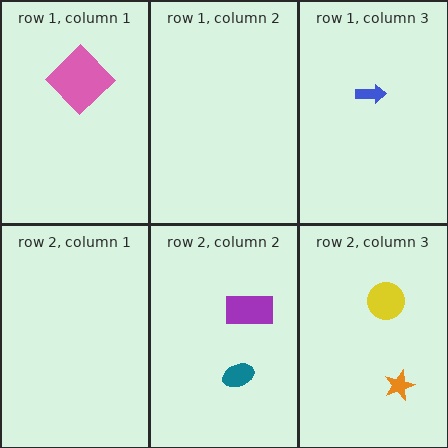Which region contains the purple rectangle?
The row 2, column 2 region.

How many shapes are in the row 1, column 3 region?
1.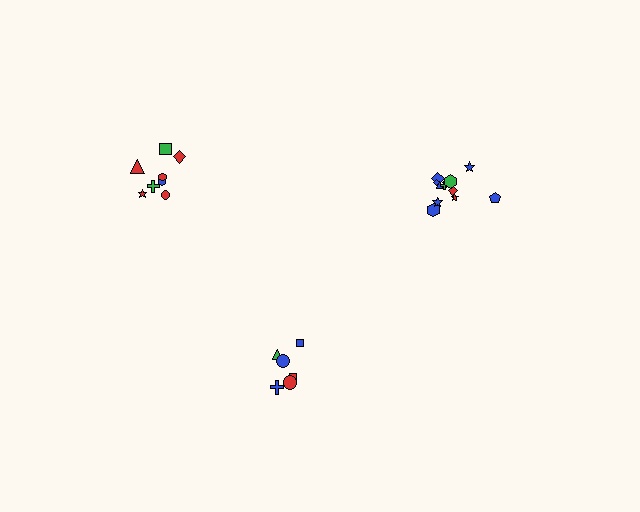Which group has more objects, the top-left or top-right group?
The top-right group.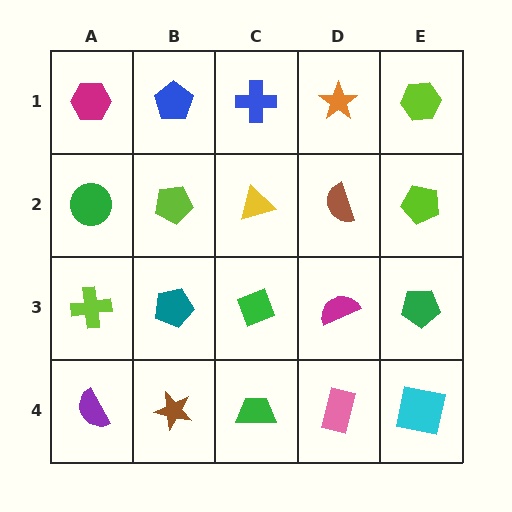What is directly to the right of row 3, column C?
A magenta semicircle.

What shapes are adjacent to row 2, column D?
An orange star (row 1, column D), a magenta semicircle (row 3, column D), a yellow triangle (row 2, column C), a lime pentagon (row 2, column E).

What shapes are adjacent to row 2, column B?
A blue pentagon (row 1, column B), a teal pentagon (row 3, column B), a green circle (row 2, column A), a yellow triangle (row 2, column C).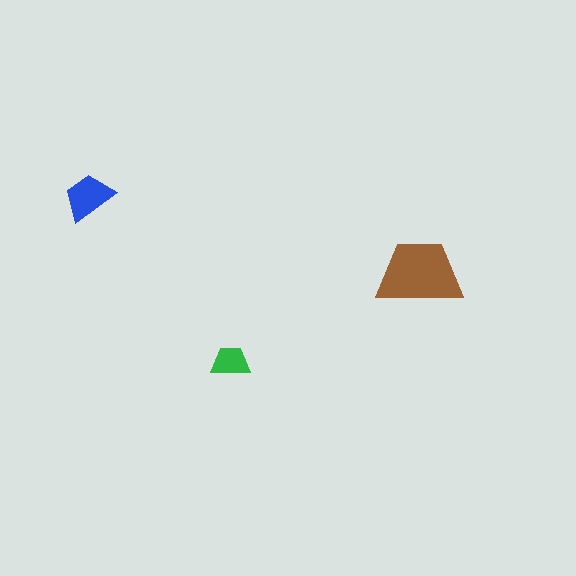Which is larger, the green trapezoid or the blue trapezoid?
The blue one.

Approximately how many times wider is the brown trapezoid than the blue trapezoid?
About 1.5 times wider.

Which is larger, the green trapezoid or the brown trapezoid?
The brown one.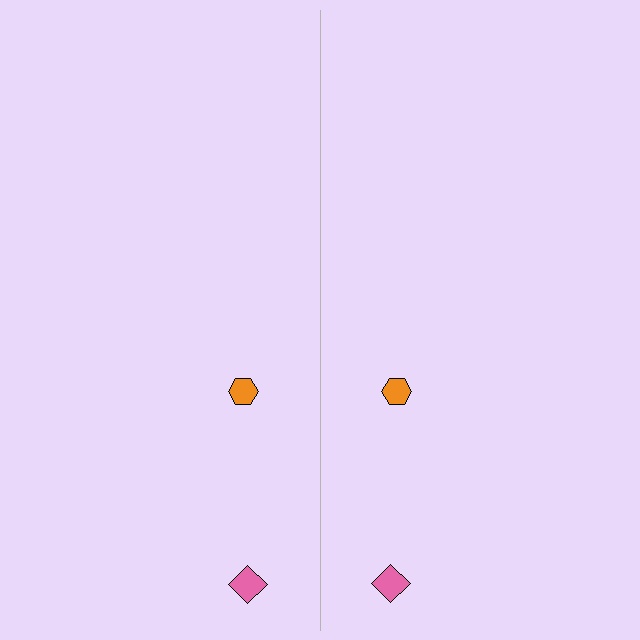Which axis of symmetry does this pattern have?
The pattern has a vertical axis of symmetry running through the center of the image.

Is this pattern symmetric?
Yes, this pattern has bilateral (reflection) symmetry.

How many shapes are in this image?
There are 4 shapes in this image.